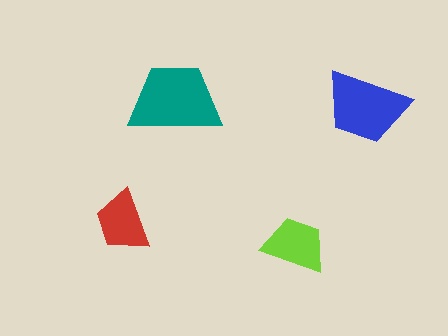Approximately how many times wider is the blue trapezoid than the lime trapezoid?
About 1.5 times wider.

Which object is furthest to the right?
The blue trapezoid is rightmost.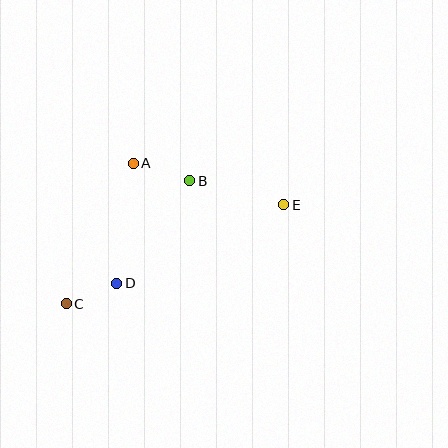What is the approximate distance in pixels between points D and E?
The distance between D and E is approximately 184 pixels.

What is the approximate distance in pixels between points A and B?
The distance between A and B is approximately 59 pixels.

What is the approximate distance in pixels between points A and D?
The distance between A and D is approximately 121 pixels.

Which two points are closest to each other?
Points C and D are closest to each other.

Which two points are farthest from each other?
Points C and E are farthest from each other.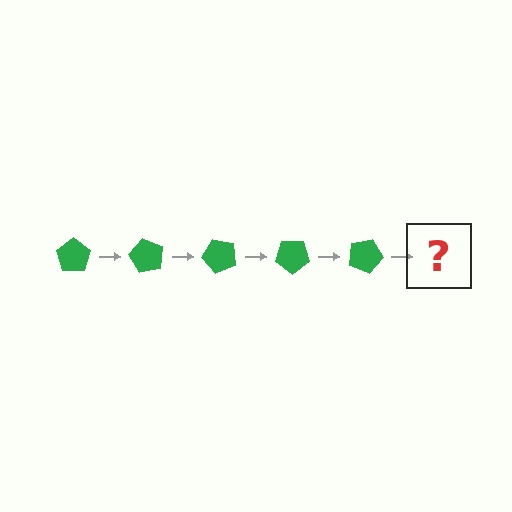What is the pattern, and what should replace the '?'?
The pattern is that the pentagon rotates 60 degrees each step. The '?' should be a green pentagon rotated 300 degrees.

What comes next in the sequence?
The next element should be a green pentagon rotated 300 degrees.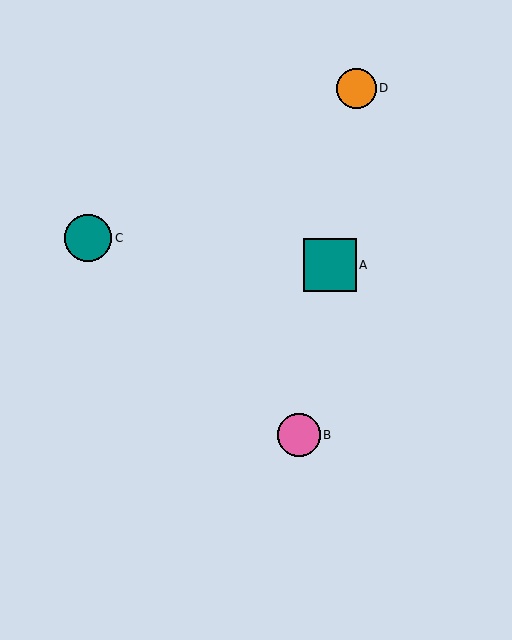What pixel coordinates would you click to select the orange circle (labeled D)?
Click at (357, 88) to select the orange circle D.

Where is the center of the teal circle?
The center of the teal circle is at (88, 238).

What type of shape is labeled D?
Shape D is an orange circle.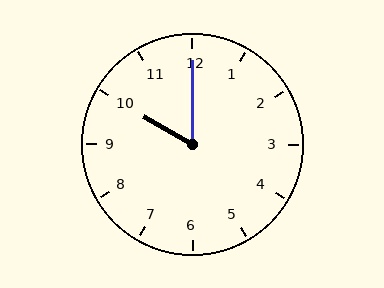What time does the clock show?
10:00.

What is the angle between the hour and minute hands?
Approximately 60 degrees.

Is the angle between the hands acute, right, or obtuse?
It is acute.